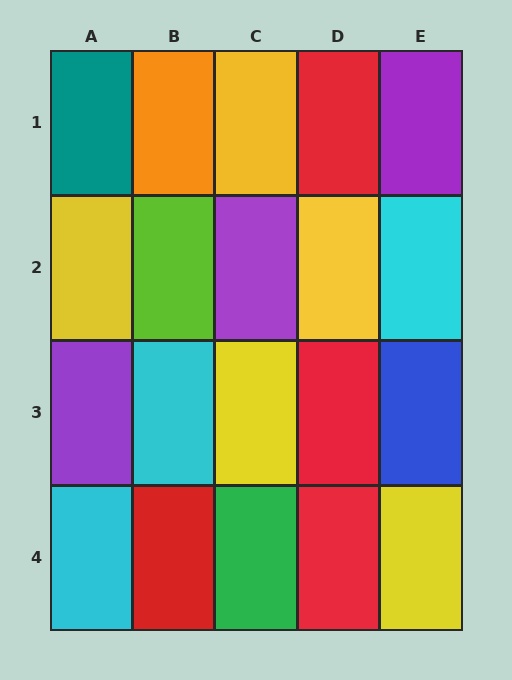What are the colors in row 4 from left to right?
Cyan, red, green, red, yellow.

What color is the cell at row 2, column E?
Cyan.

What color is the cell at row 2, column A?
Yellow.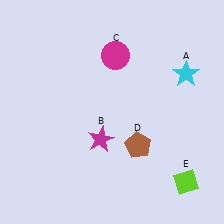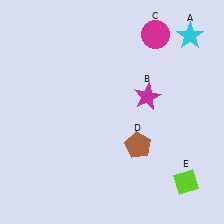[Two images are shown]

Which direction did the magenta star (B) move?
The magenta star (B) moved right.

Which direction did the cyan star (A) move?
The cyan star (A) moved up.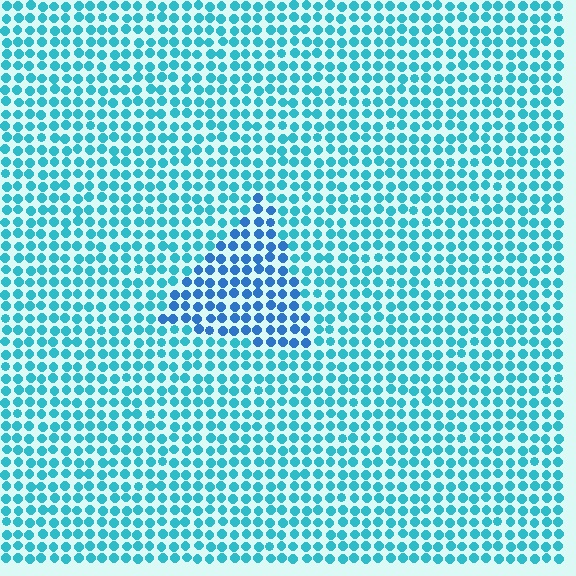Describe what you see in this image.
The image is filled with small cyan elements in a uniform arrangement. A triangle-shaped region is visible where the elements are tinted to a slightly different hue, forming a subtle color boundary.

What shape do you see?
I see a triangle.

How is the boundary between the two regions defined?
The boundary is defined purely by a slight shift in hue (about 28 degrees). Spacing, size, and orientation are identical on both sides.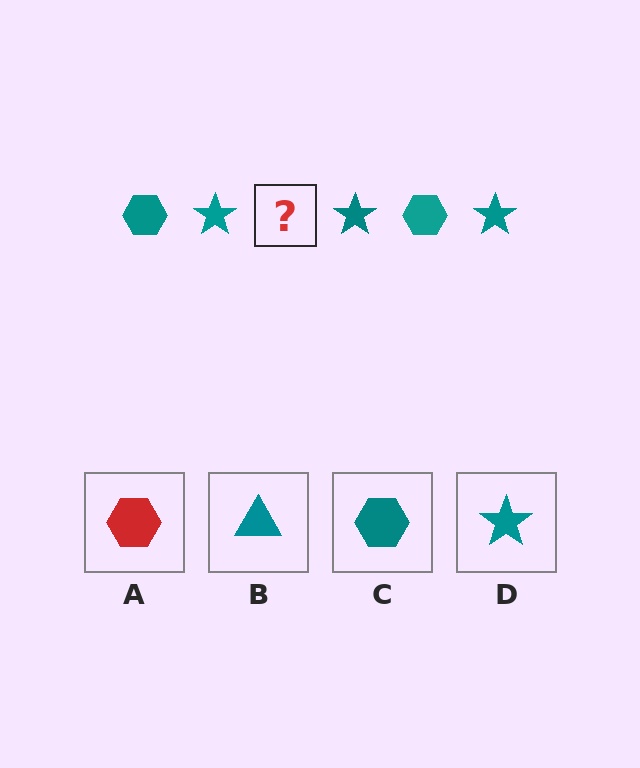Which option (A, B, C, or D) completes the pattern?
C.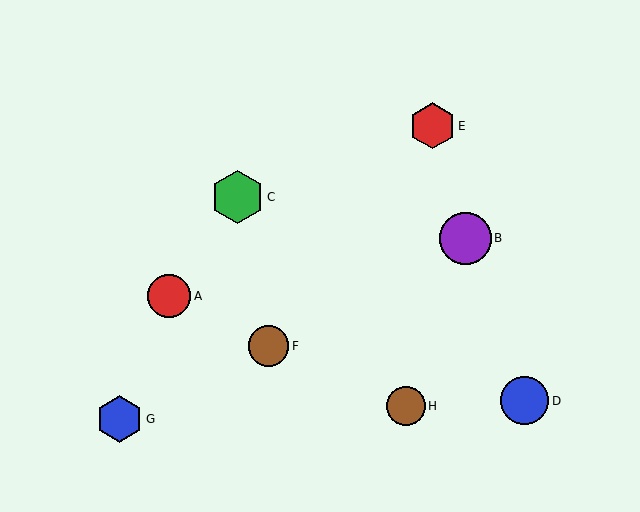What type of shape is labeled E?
Shape E is a red hexagon.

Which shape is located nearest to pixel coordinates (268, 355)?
The brown circle (labeled F) at (269, 346) is nearest to that location.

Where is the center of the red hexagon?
The center of the red hexagon is at (432, 126).